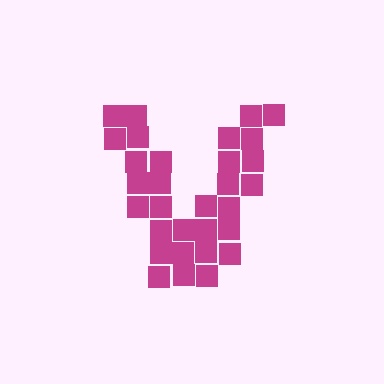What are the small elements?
The small elements are squares.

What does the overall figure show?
The overall figure shows the letter V.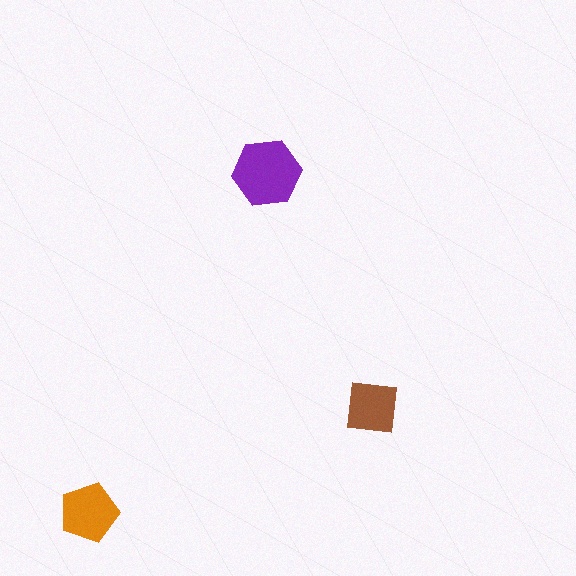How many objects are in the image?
There are 3 objects in the image.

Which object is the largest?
The purple hexagon.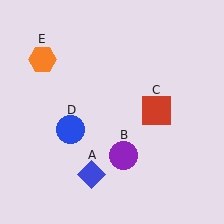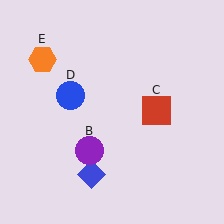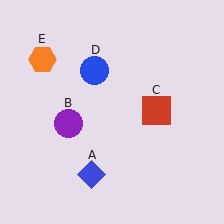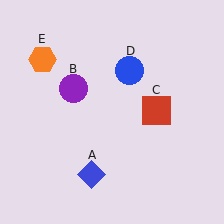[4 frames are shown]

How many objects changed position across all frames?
2 objects changed position: purple circle (object B), blue circle (object D).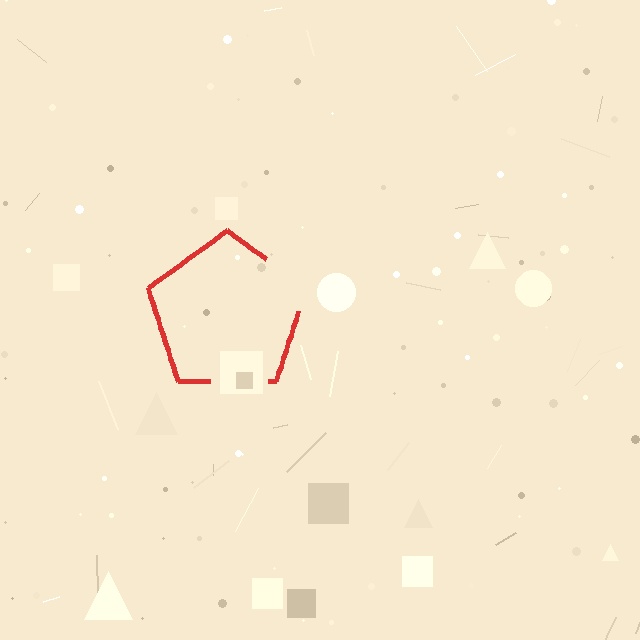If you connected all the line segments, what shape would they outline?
They would outline a pentagon.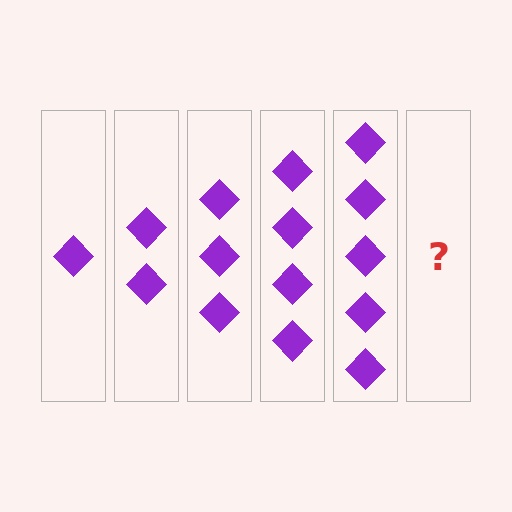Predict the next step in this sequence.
The next step is 6 diamonds.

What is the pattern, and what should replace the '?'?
The pattern is that each step adds one more diamond. The '?' should be 6 diamonds.